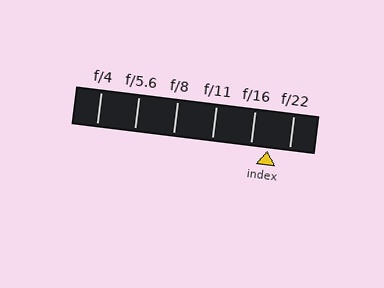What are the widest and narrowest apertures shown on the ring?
The widest aperture shown is f/4 and the narrowest is f/22.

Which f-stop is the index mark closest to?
The index mark is closest to f/16.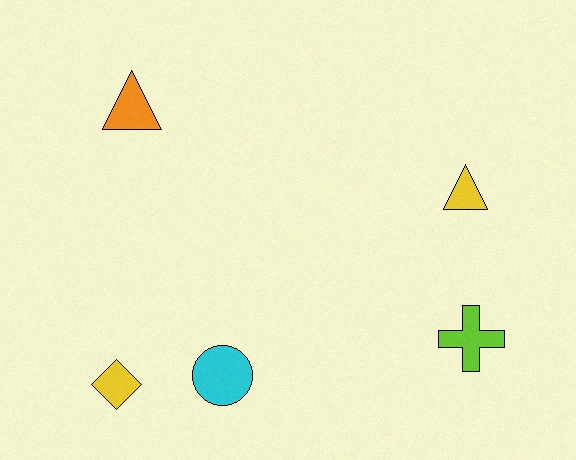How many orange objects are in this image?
There is 1 orange object.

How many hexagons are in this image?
There are no hexagons.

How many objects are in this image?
There are 5 objects.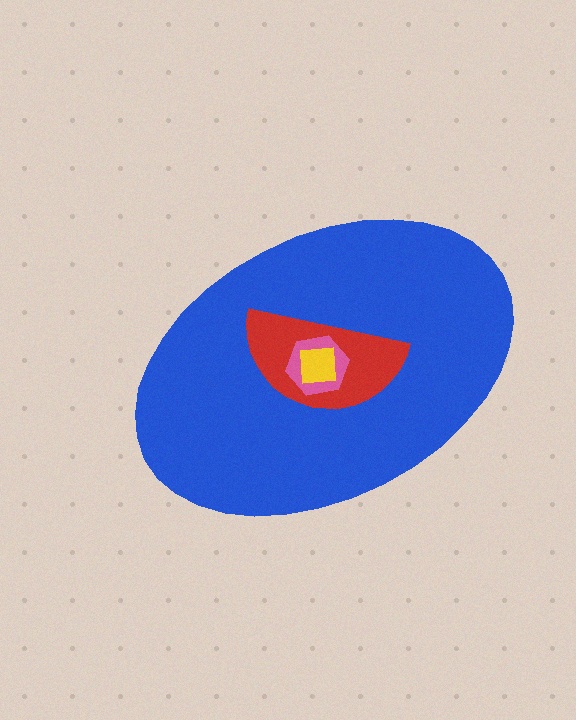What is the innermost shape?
The yellow square.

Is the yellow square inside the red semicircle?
Yes.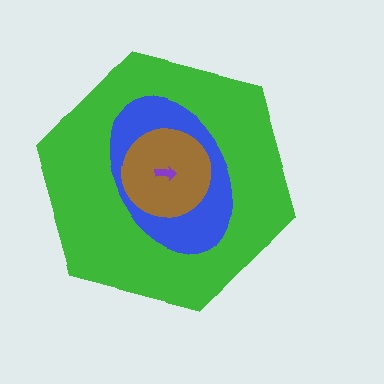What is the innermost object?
The purple arrow.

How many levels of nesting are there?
4.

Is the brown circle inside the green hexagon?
Yes.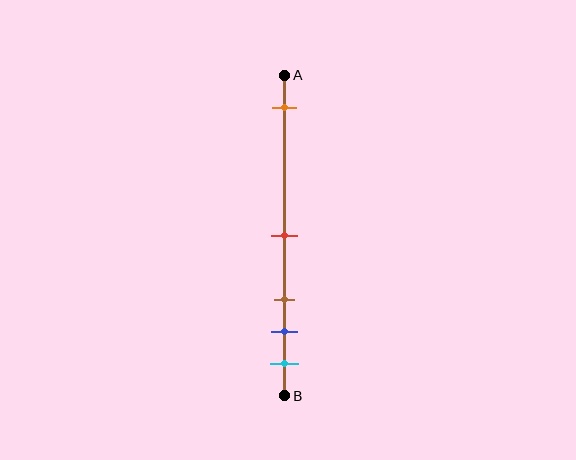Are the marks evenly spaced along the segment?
No, the marks are not evenly spaced.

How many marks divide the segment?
There are 5 marks dividing the segment.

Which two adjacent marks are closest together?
The blue and cyan marks are the closest adjacent pair.